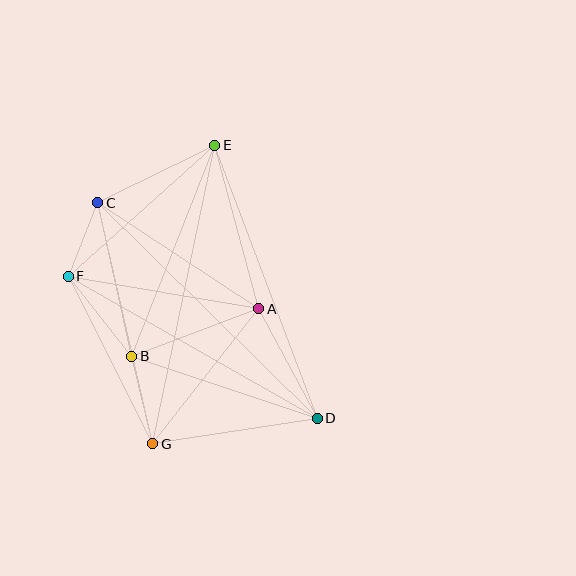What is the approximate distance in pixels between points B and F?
The distance between B and F is approximately 102 pixels.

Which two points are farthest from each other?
Points C and D are farthest from each other.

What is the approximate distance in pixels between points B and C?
The distance between B and C is approximately 158 pixels.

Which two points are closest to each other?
Points C and F are closest to each other.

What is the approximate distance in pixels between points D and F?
The distance between D and F is approximately 287 pixels.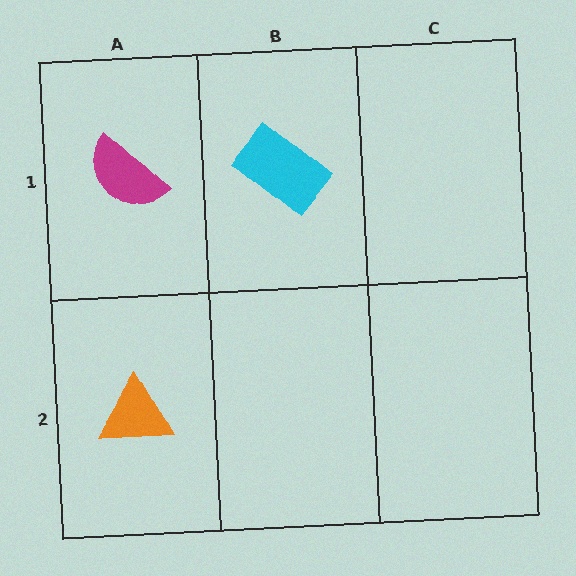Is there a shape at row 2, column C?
No, that cell is empty.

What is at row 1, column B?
A cyan rectangle.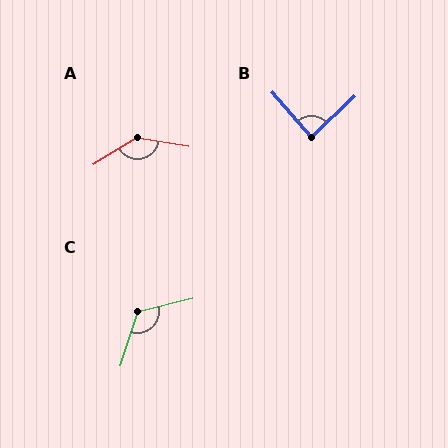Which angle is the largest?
A, at approximately 139 degrees.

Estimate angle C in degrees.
Approximately 121 degrees.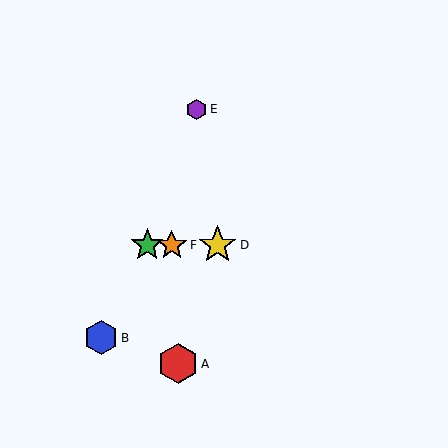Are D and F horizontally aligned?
Yes, both are at y≈245.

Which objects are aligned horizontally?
Objects C, D, F are aligned horizontally.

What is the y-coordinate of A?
Object A is at y≈364.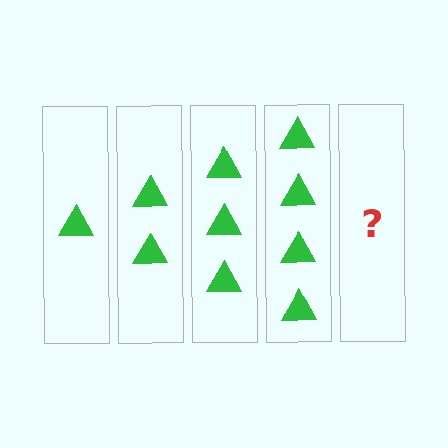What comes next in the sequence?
The next element should be 5 triangles.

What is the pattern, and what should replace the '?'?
The pattern is that each step adds one more triangle. The '?' should be 5 triangles.